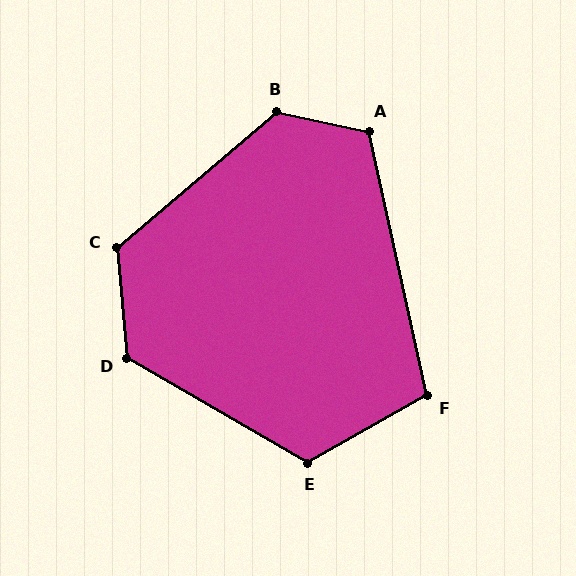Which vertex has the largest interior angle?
B, at approximately 128 degrees.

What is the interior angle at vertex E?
Approximately 121 degrees (obtuse).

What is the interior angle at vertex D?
Approximately 125 degrees (obtuse).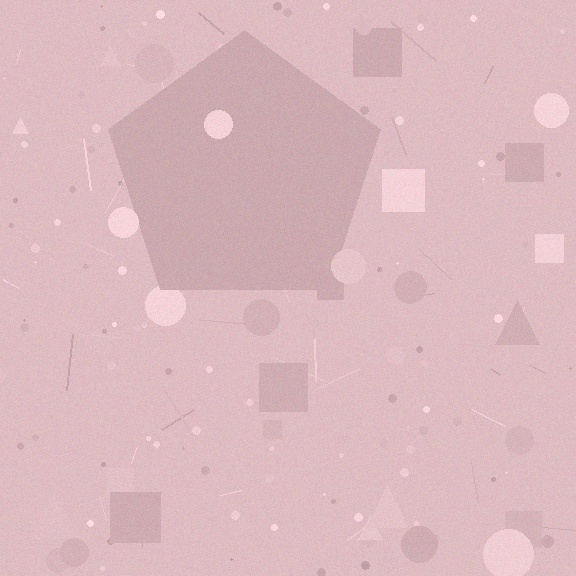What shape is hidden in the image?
A pentagon is hidden in the image.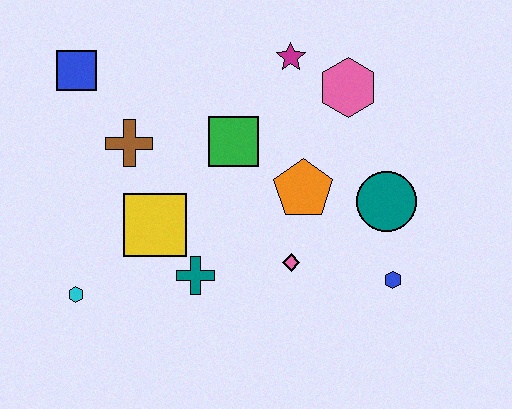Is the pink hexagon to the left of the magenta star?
No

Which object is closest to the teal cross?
The yellow square is closest to the teal cross.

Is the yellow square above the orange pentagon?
No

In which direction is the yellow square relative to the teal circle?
The yellow square is to the left of the teal circle.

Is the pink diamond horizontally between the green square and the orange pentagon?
Yes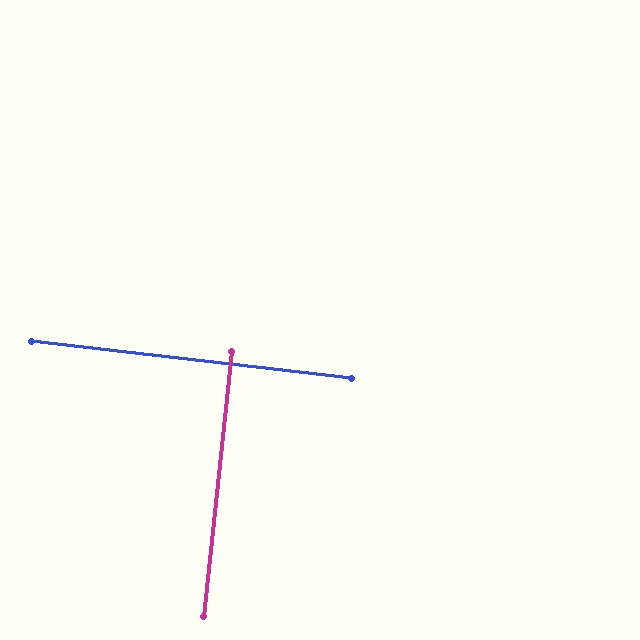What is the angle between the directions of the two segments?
Approximately 89 degrees.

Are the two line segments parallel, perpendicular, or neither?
Perpendicular — they meet at approximately 89°.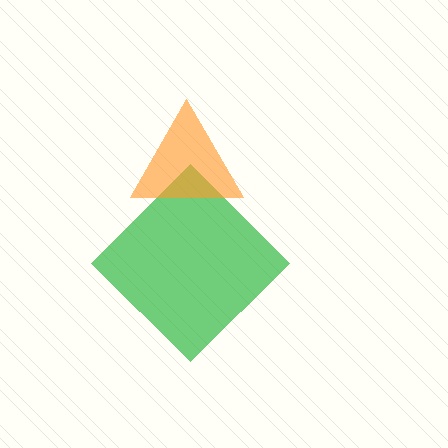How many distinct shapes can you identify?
There are 2 distinct shapes: a green diamond, an orange triangle.